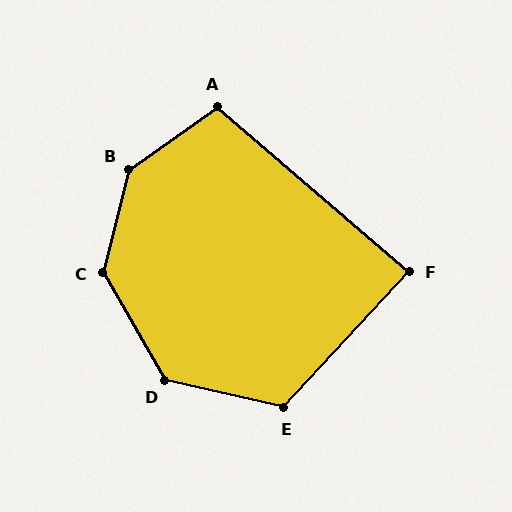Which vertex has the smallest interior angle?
F, at approximately 88 degrees.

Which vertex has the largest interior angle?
B, at approximately 139 degrees.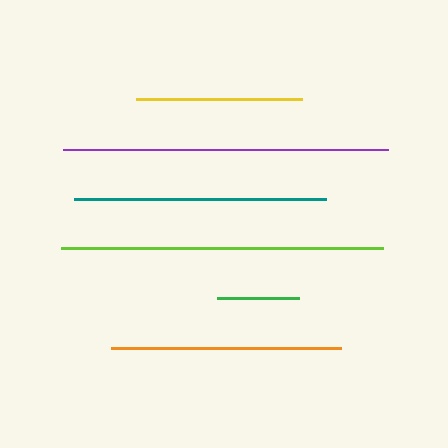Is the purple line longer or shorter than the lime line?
The purple line is longer than the lime line.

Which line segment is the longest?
The purple line is the longest at approximately 325 pixels.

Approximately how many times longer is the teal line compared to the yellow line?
The teal line is approximately 1.5 times the length of the yellow line.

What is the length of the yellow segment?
The yellow segment is approximately 166 pixels long.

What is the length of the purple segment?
The purple segment is approximately 325 pixels long.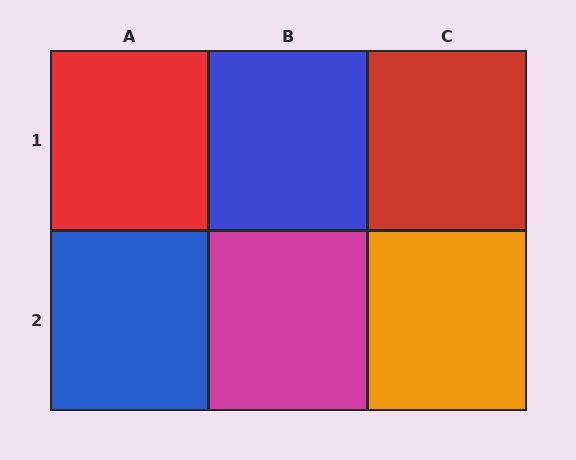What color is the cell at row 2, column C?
Orange.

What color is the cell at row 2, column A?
Blue.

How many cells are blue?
2 cells are blue.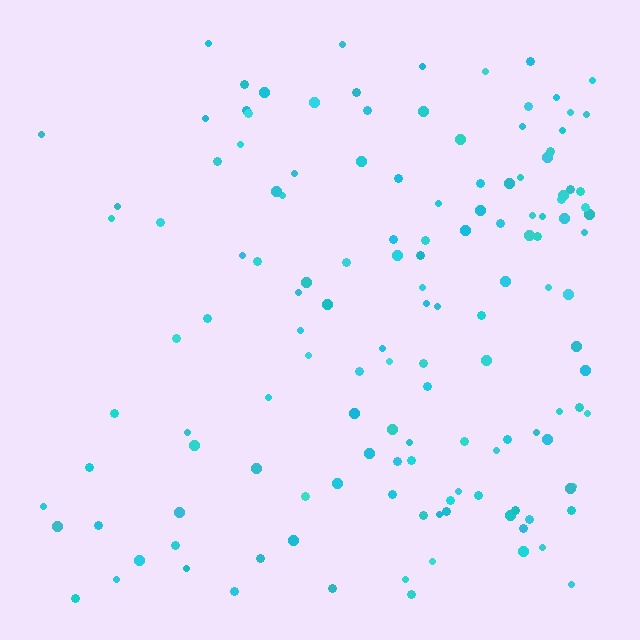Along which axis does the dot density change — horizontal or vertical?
Horizontal.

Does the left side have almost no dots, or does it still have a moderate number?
Still a moderate number, just noticeably fewer than the right.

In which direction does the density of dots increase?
From left to right, with the right side densest.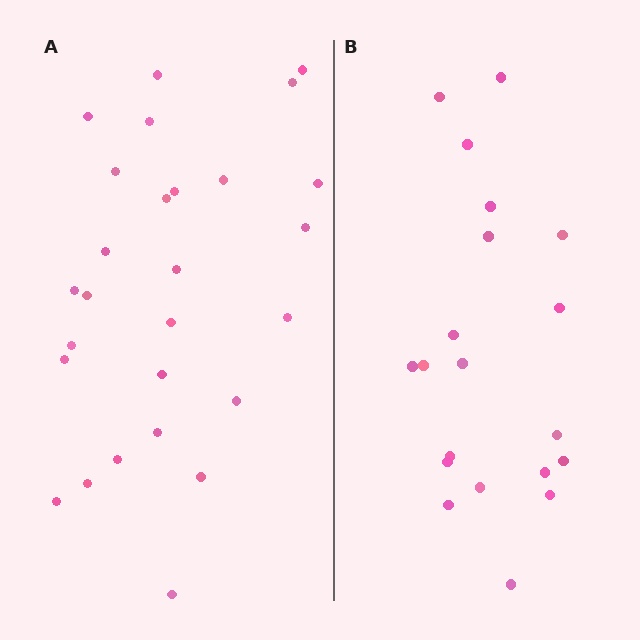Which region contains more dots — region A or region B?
Region A (the left region) has more dots.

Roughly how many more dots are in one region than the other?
Region A has roughly 8 or so more dots than region B.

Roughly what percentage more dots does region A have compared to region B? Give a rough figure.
About 35% more.